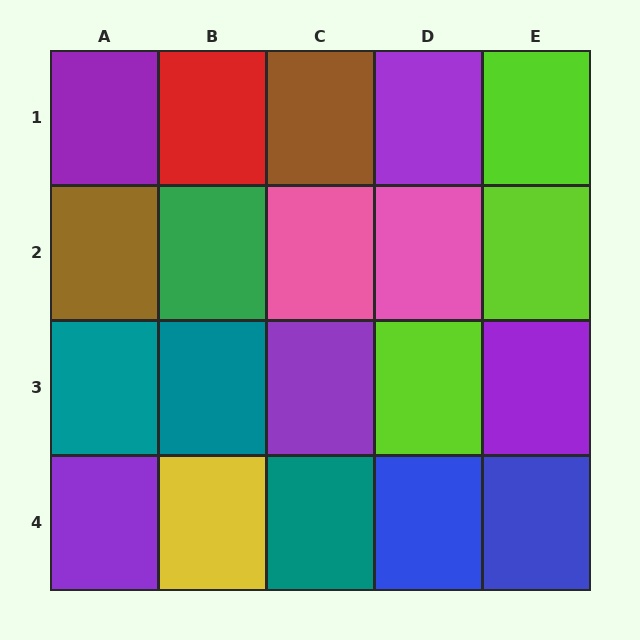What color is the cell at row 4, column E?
Blue.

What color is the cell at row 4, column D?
Blue.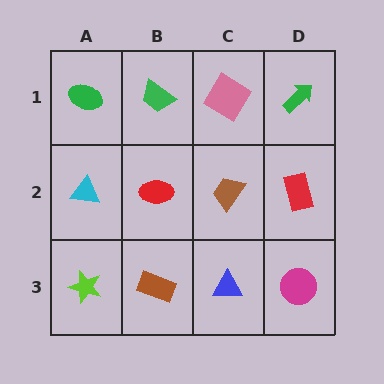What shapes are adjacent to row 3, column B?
A red ellipse (row 2, column B), a lime star (row 3, column A), a blue triangle (row 3, column C).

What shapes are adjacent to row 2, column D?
A green arrow (row 1, column D), a magenta circle (row 3, column D), a brown trapezoid (row 2, column C).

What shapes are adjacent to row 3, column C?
A brown trapezoid (row 2, column C), a brown rectangle (row 3, column B), a magenta circle (row 3, column D).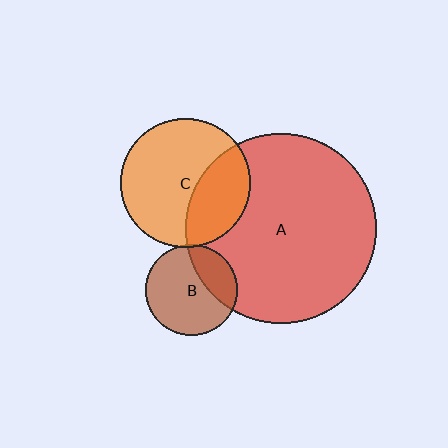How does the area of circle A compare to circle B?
Approximately 4.4 times.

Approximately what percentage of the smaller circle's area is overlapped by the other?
Approximately 30%.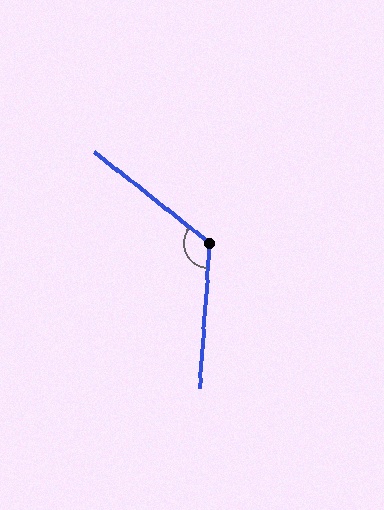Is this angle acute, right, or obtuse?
It is obtuse.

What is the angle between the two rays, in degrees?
Approximately 124 degrees.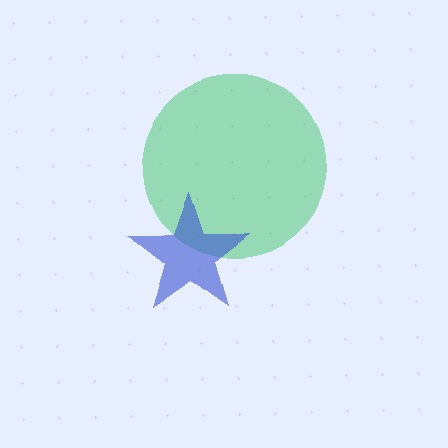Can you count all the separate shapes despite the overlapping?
Yes, there are 2 separate shapes.